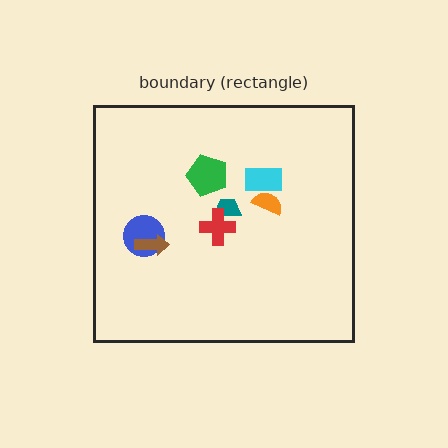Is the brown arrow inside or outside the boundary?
Inside.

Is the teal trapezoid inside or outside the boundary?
Inside.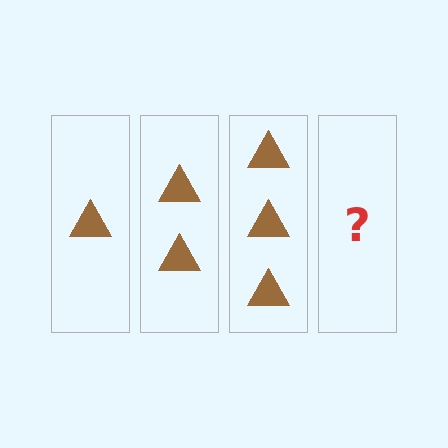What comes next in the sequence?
The next element should be 4 triangles.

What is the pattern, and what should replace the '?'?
The pattern is that each step adds one more triangle. The '?' should be 4 triangles.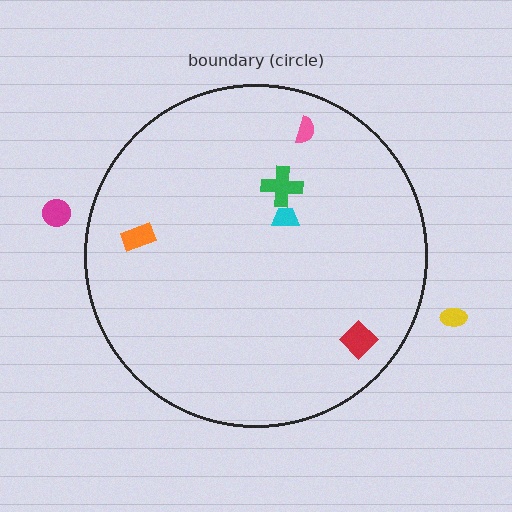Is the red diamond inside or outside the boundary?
Inside.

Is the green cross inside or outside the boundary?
Inside.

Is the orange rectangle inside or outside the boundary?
Inside.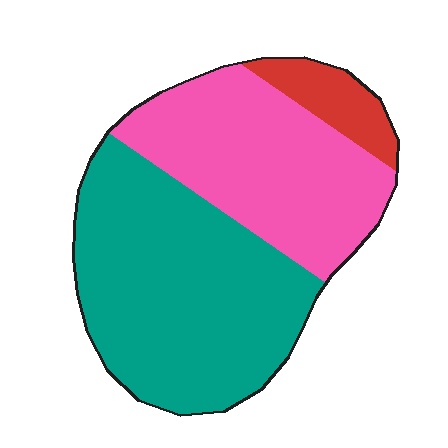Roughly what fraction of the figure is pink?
Pink takes up about three eighths (3/8) of the figure.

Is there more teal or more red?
Teal.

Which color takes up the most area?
Teal, at roughly 55%.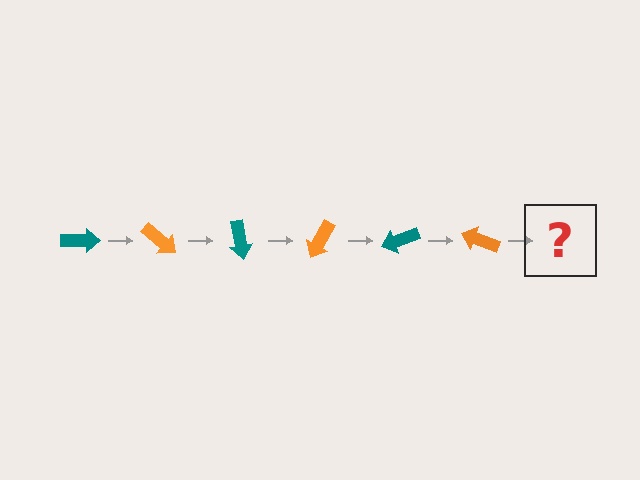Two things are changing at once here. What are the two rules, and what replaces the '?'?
The two rules are that it rotates 40 degrees each step and the color cycles through teal and orange. The '?' should be a teal arrow, rotated 240 degrees from the start.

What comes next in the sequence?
The next element should be a teal arrow, rotated 240 degrees from the start.